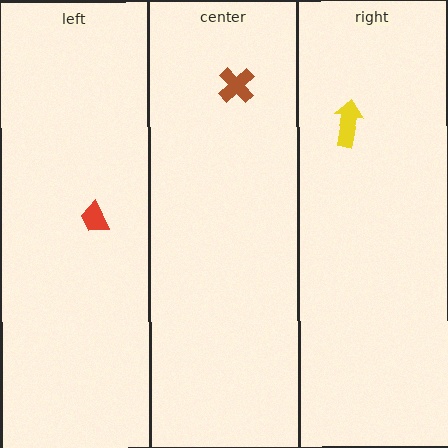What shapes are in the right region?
The yellow arrow.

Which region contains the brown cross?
The center region.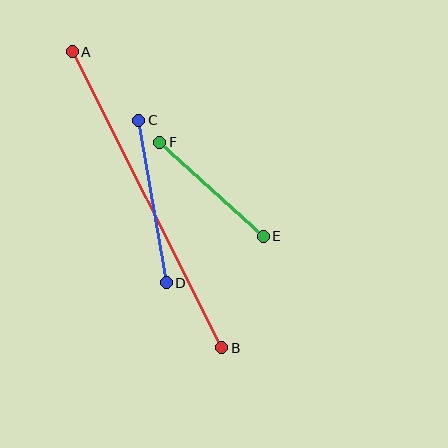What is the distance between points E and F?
The distance is approximately 140 pixels.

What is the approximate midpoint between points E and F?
The midpoint is at approximately (211, 189) pixels.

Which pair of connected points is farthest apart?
Points A and B are farthest apart.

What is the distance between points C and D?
The distance is approximately 165 pixels.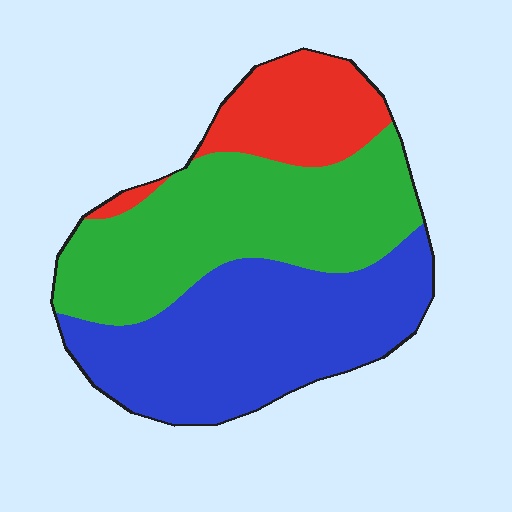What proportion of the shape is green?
Green covers around 40% of the shape.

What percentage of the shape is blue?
Blue takes up about two fifths (2/5) of the shape.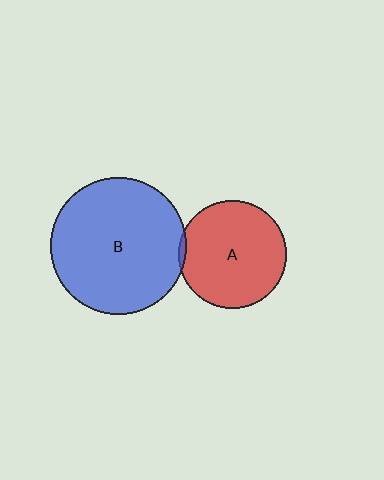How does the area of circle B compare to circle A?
Approximately 1.6 times.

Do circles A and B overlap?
Yes.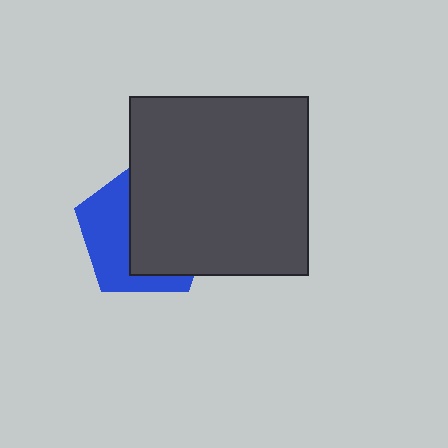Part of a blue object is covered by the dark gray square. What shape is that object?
It is a pentagon.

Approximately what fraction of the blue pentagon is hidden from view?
Roughly 58% of the blue pentagon is hidden behind the dark gray square.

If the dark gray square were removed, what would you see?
You would see the complete blue pentagon.